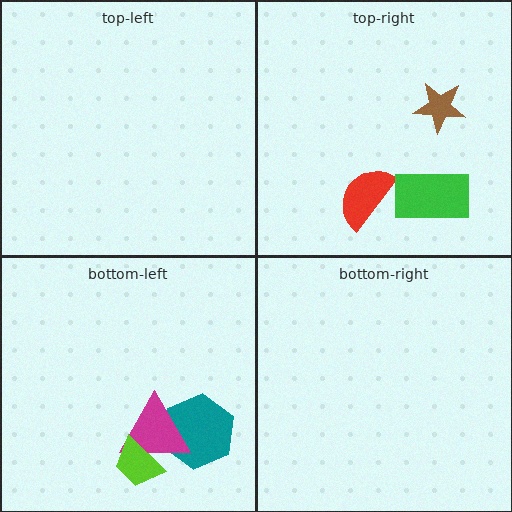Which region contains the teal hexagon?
The bottom-left region.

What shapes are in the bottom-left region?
The teal hexagon, the magenta triangle, the lime trapezoid.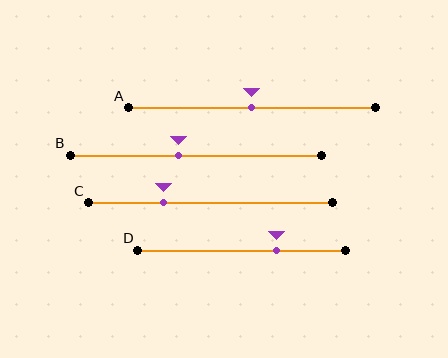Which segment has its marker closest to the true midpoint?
Segment A has its marker closest to the true midpoint.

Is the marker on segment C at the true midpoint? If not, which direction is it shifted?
No, the marker on segment C is shifted to the left by about 19% of the segment length.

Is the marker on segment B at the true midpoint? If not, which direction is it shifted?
No, the marker on segment B is shifted to the left by about 7% of the segment length.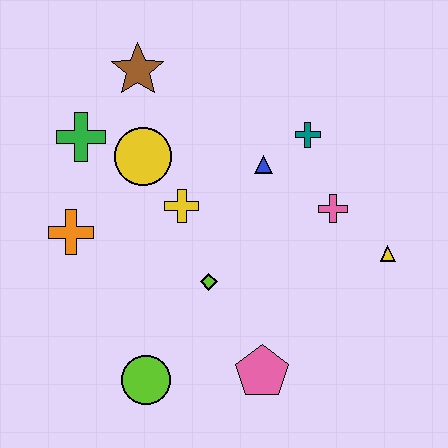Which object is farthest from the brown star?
The pink pentagon is farthest from the brown star.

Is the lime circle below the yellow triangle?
Yes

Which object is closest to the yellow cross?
The yellow circle is closest to the yellow cross.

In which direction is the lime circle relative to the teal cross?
The lime circle is below the teal cross.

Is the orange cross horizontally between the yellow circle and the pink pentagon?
No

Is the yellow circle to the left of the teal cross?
Yes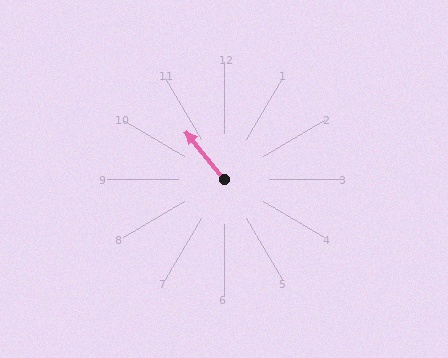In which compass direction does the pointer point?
Northwest.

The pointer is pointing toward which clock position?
Roughly 11 o'clock.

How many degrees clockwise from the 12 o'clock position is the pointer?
Approximately 321 degrees.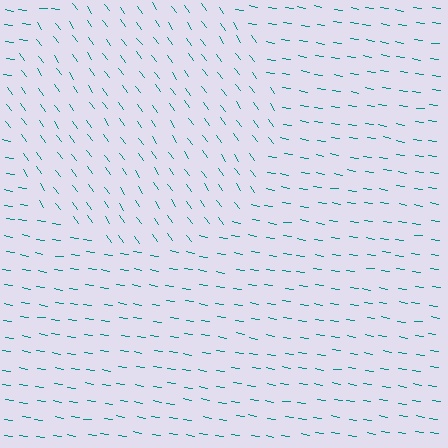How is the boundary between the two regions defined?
The boundary is defined purely by a change in line orientation (approximately 45 degrees difference). All lines are the same color and thickness.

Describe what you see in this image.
The image is filled with small teal line segments. A circle region in the image has lines oriented differently from the surrounding lines, creating a visible texture boundary.